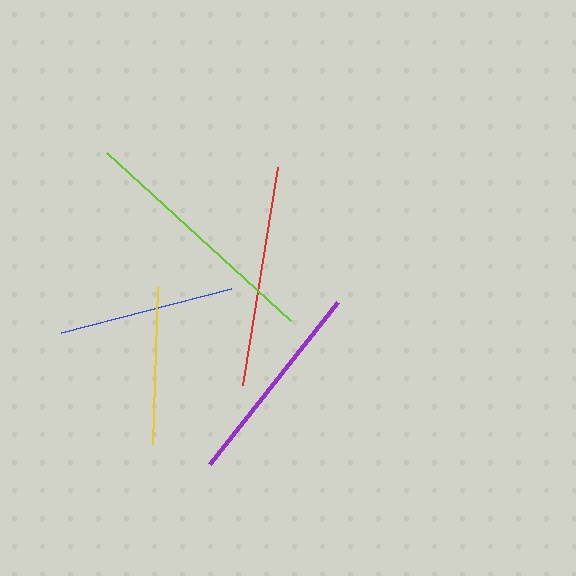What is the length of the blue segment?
The blue segment is approximately 176 pixels long.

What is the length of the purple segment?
The purple segment is approximately 206 pixels long.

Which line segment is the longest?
The lime line is the longest at approximately 249 pixels.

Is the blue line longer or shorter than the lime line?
The lime line is longer than the blue line.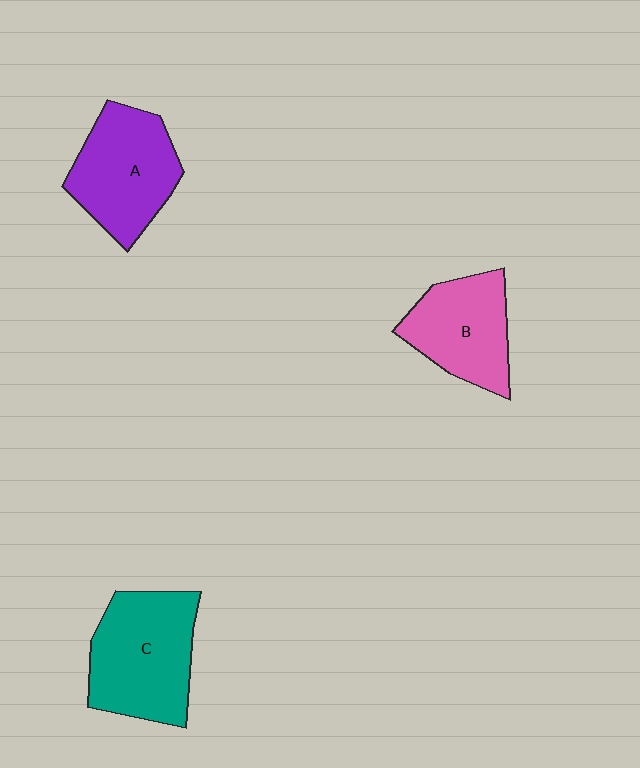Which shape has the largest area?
Shape C (teal).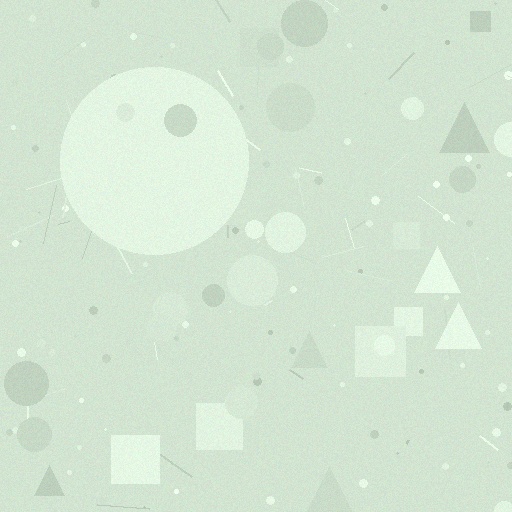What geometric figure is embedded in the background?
A circle is embedded in the background.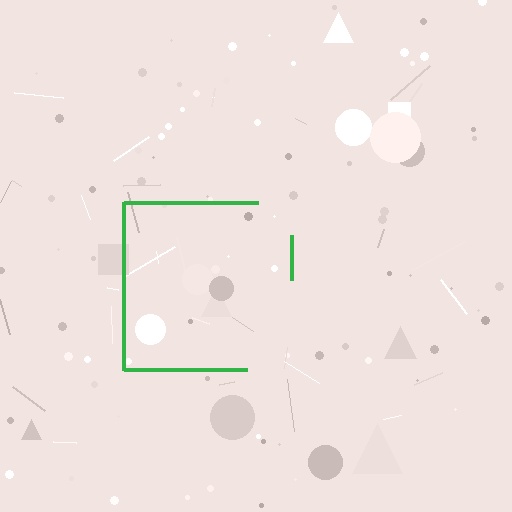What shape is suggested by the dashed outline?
The dashed outline suggests a square.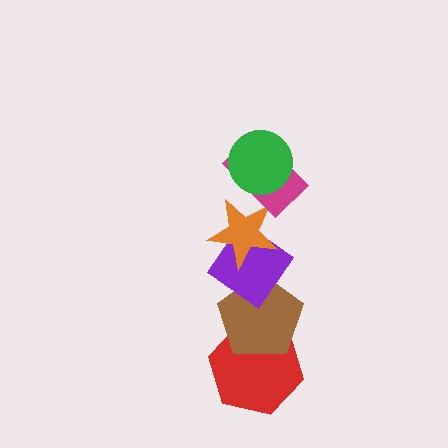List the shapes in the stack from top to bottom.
From top to bottom: the green circle, the magenta rectangle, the orange star, the purple diamond, the brown pentagon, the red hexagon.